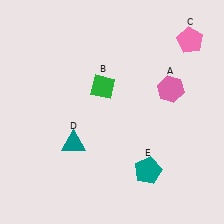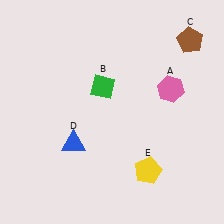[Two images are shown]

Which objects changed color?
C changed from pink to brown. D changed from teal to blue. E changed from teal to yellow.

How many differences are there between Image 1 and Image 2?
There are 3 differences between the two images.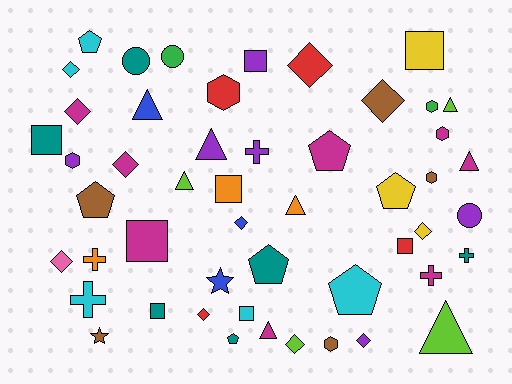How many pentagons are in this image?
There are 7 pentagons.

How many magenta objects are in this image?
There are 8 magenta objects.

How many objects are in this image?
There are 50 objects.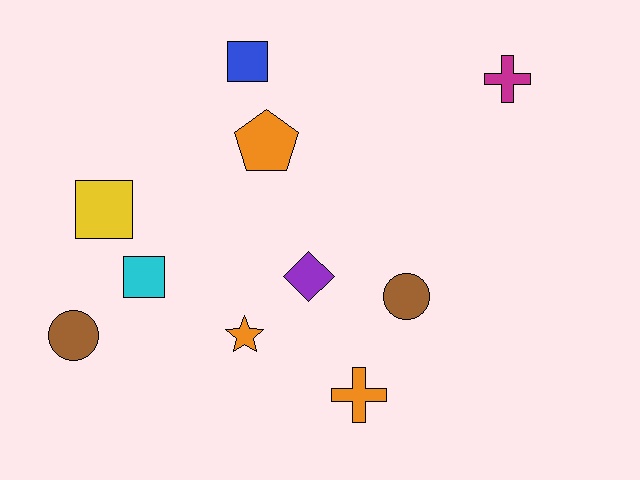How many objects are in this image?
There are 10 objects.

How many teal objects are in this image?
There are no teal objects.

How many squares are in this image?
There are 3 squares.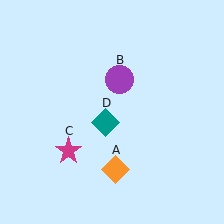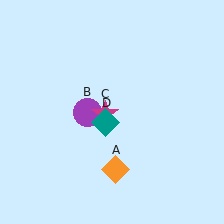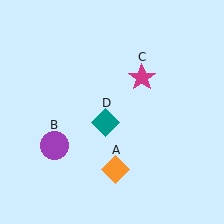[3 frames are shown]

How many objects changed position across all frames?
2 objects changed position: purple circle (object B), magenta star (object C).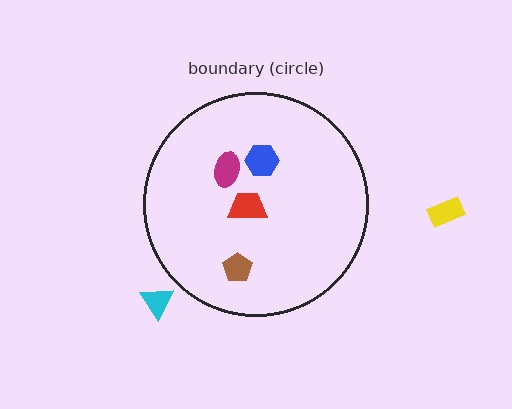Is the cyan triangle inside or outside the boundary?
Outside.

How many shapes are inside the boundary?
4 inside, 2 outside.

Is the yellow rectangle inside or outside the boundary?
Outside.